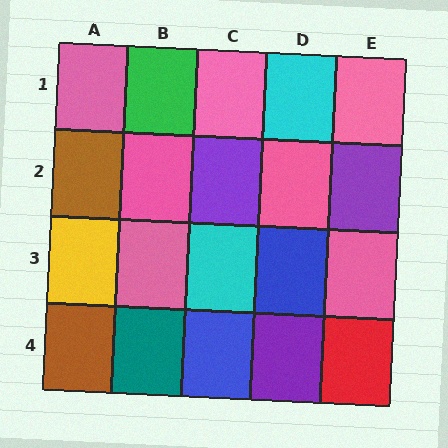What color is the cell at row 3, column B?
Pink.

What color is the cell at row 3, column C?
Cyan.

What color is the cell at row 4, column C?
Blue.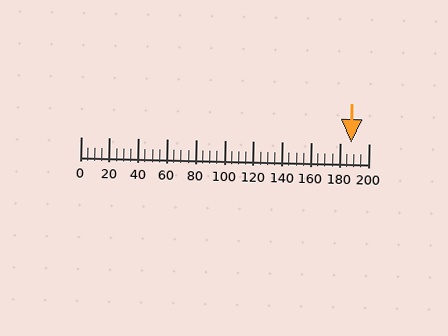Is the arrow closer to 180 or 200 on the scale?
The arrow is closer to 180.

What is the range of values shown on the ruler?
The ruler shows values from 0 to 200.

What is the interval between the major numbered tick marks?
The major tick marks are spaced 20 units apart.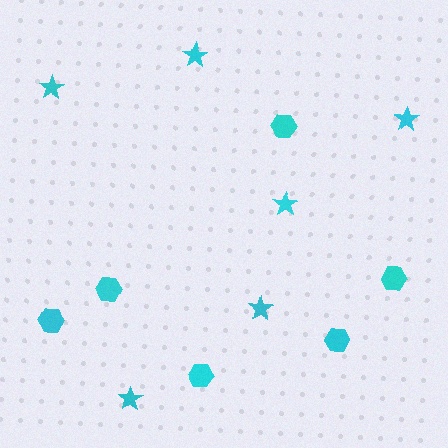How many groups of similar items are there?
There are 2 groups: one group of stars (6) and one group of hexagons (6).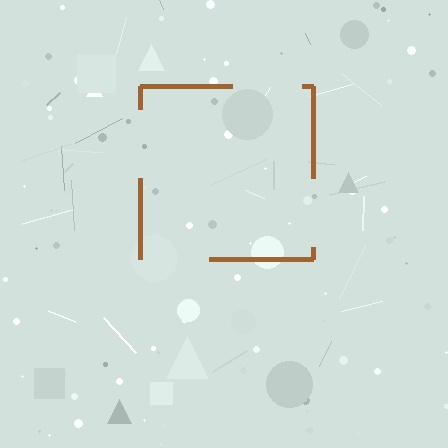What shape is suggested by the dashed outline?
The dashed outline suggests a square.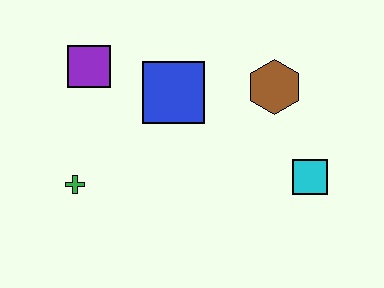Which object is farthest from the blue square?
The cyan square is farthest from the blue square.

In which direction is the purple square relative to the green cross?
The purple square is above the green cross.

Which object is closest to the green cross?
The purple square is closest to the green cross.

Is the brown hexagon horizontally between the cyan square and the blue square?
Yes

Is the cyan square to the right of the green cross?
Yes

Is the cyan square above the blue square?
No